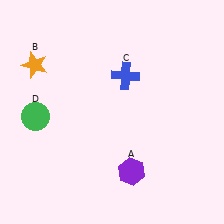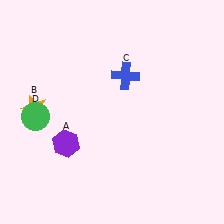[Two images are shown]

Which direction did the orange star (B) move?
The orange star (B) moved down.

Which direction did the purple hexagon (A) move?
The purple hexagon (A) moved left.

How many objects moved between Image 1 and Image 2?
2 objects moved between the two images.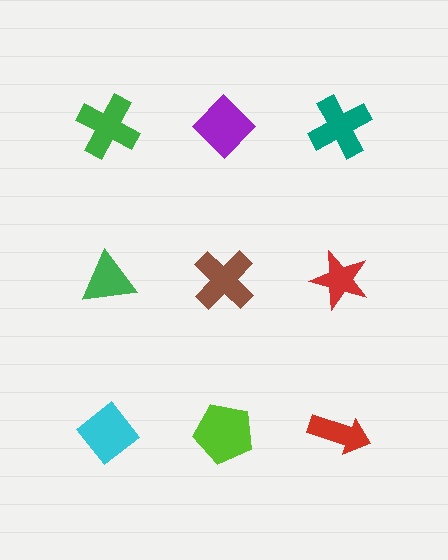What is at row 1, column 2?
A purple diamond.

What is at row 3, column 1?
A cyan diamond.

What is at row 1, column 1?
A green cross.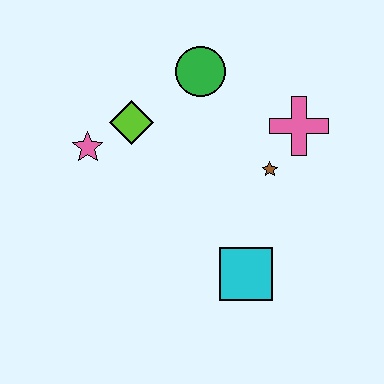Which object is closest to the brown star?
The pink cross is closest to the brown star.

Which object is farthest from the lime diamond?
The cyan square is farthest from the lime diamond.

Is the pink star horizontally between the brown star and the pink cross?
No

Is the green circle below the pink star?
No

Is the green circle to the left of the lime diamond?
No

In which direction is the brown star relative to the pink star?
The brown star is to the right of the pink star.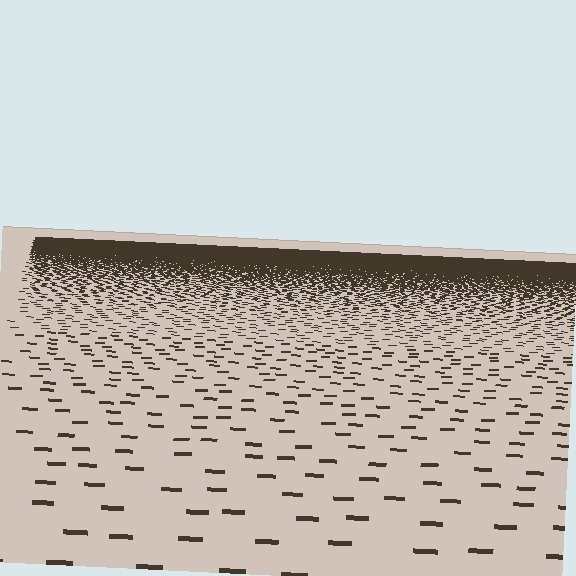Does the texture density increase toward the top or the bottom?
Density increases toward the top.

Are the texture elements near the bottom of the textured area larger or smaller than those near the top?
Larger. Near the bottom, elements are closer to the viewer and appear at a bigger on-screen size.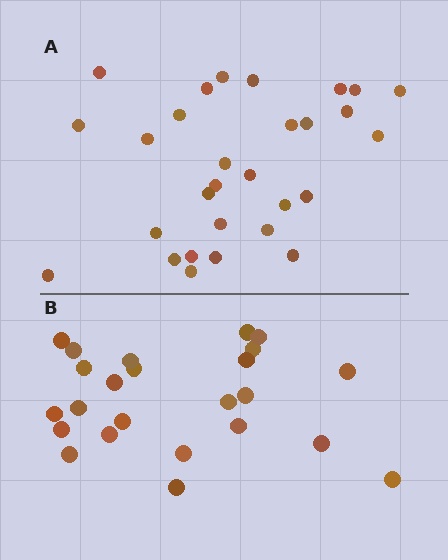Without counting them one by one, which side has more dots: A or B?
Region A (the top region) has more dots.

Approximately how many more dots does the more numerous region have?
Region A has about 5 more dots than region B.